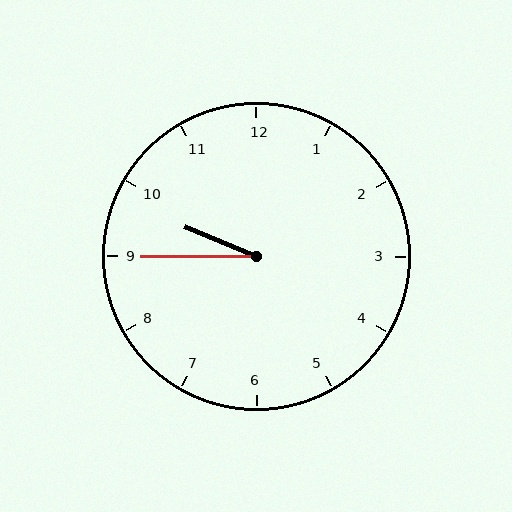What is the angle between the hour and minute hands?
Approximately 22 degrees.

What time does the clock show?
9:45.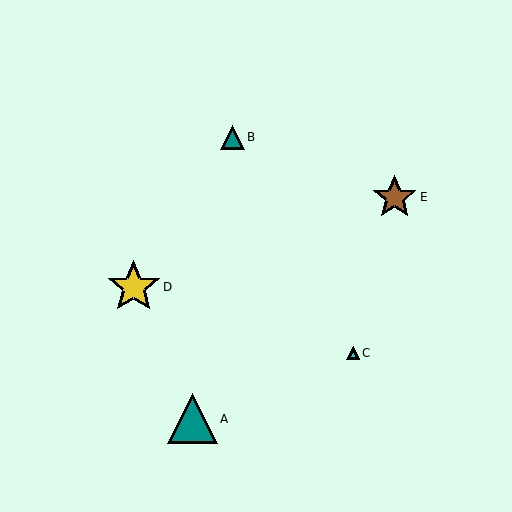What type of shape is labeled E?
Shape E is a brown star.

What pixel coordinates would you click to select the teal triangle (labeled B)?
Click at (232, 137) to select the teal triangle B.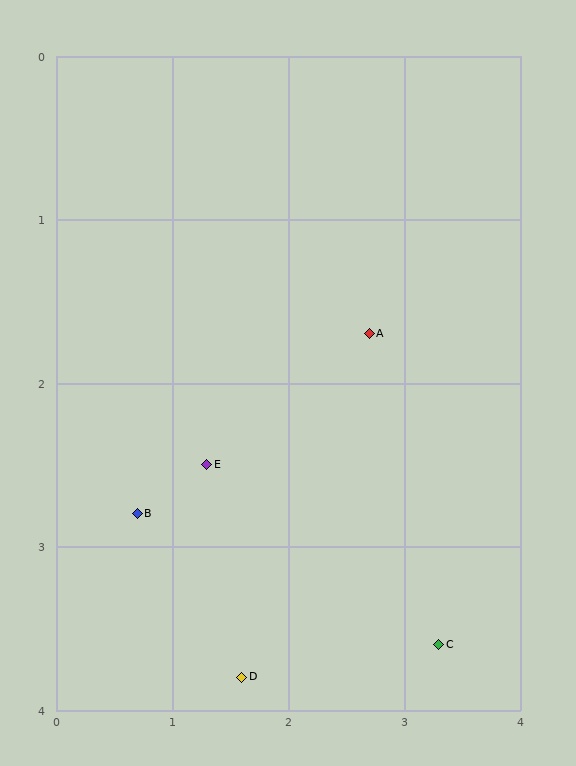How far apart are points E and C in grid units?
Points E and C are about 2.3 grid units apart.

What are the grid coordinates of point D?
Point D is at approximately (1.6, 3.8).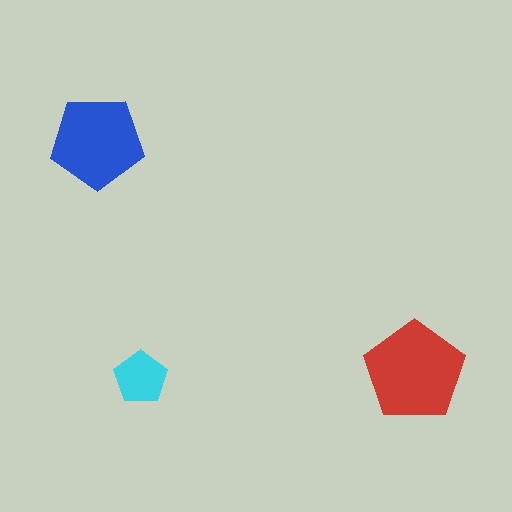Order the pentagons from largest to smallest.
the red one, the blue one, the cyan one.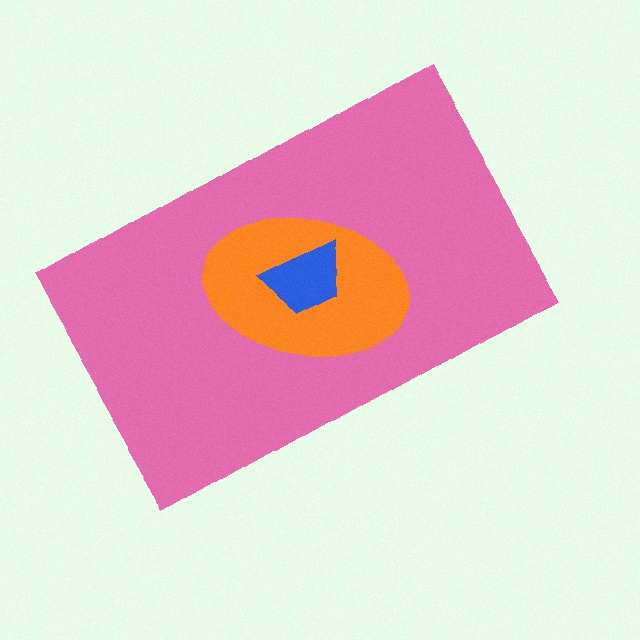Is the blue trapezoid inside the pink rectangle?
Yes.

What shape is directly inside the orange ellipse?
The blue trapezoid.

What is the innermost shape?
The blue trapezoid.